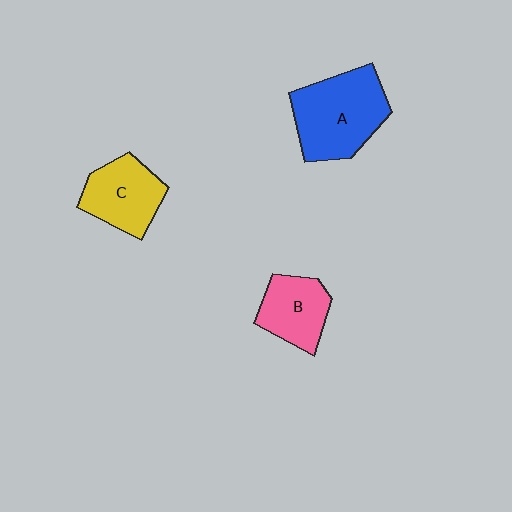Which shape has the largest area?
Shape A (blue).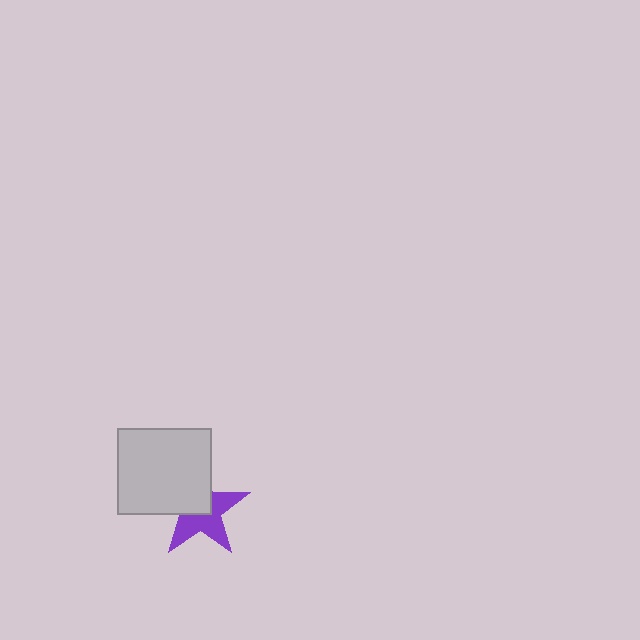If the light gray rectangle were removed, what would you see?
You would see the complete purple star.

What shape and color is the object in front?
The object in front is a light gray rectangle.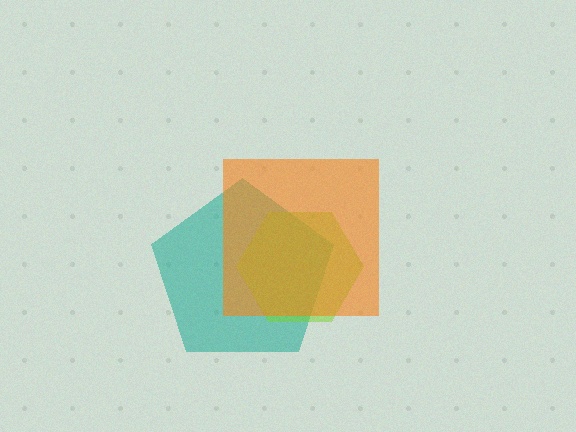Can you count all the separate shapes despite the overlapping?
Yes, there are 3 separate shapes.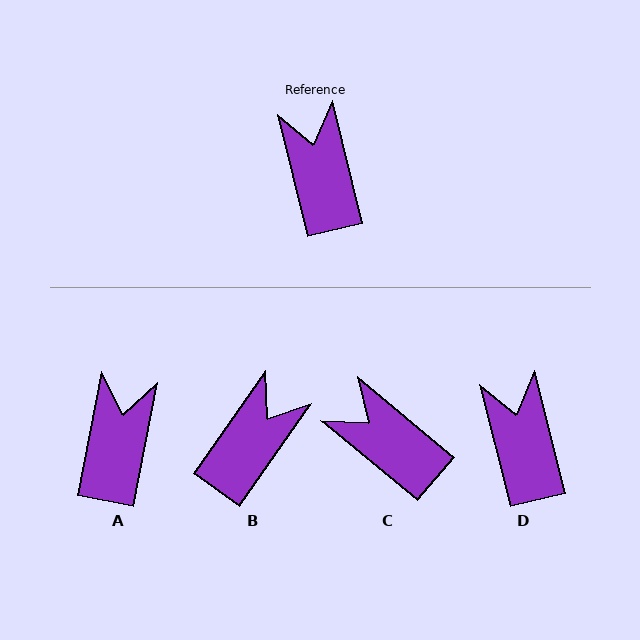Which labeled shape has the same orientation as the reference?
D.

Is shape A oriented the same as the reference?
No, it is off by about 25 degrees.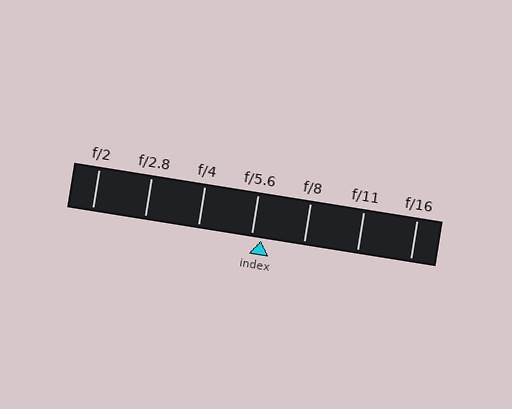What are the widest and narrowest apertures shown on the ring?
The widest aperture shown is f/2 and the narrowest is f/16.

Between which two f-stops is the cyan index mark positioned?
The index mark is between f/5.6 and f/8.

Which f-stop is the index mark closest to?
The index mark is closest to f/5.6.